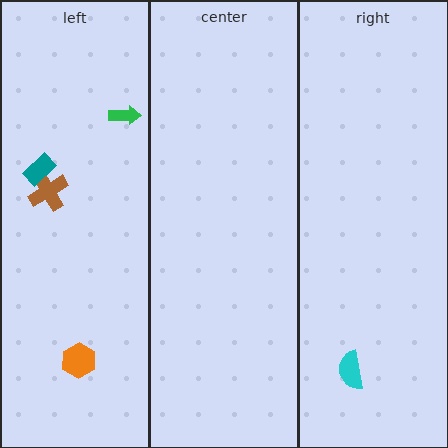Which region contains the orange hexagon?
The left region.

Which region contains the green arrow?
The left region.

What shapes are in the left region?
The orange hexagon, the brown cross, the green arrow, the teal rectangle.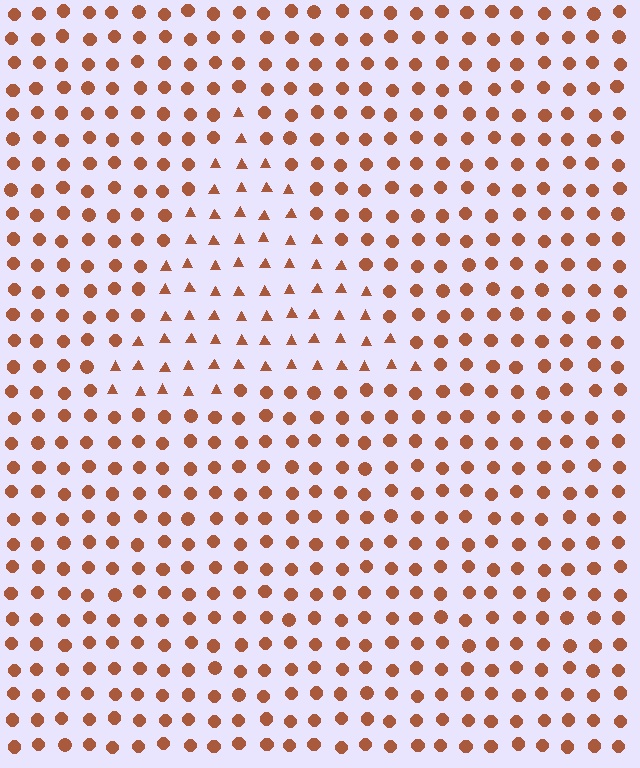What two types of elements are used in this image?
The image uses triangles inside the triangle region and circles outside it.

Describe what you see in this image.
The image is filled with small brown elements arranged in a uniform grid. A triangle-shaped region contains triangles, while the surrounding area contains circles. The boundary is defined purely by the change in element shape.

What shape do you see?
I see a triangle.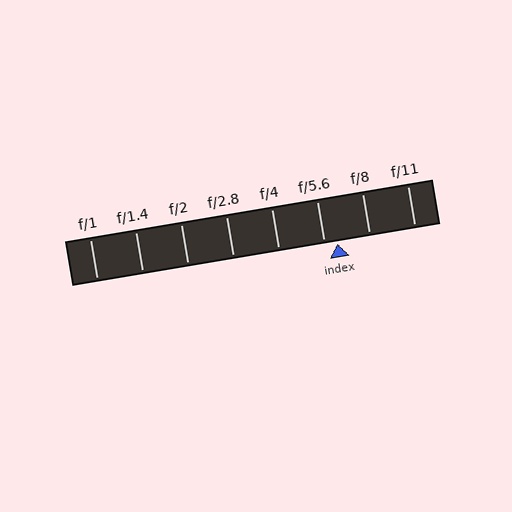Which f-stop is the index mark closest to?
The index mark is closest to f/5.6.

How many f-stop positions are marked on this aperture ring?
There are 8 f-stop positions marked.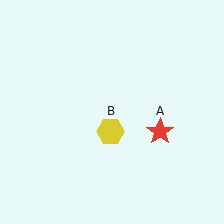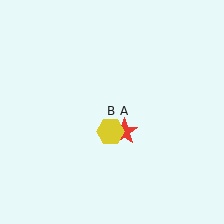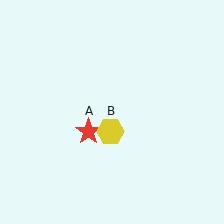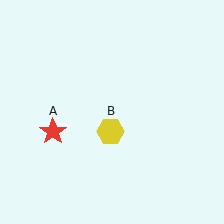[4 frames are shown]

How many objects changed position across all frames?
1 object changed position: red star (object A).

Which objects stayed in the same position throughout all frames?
Yellow hexagon (object B) remained stationary.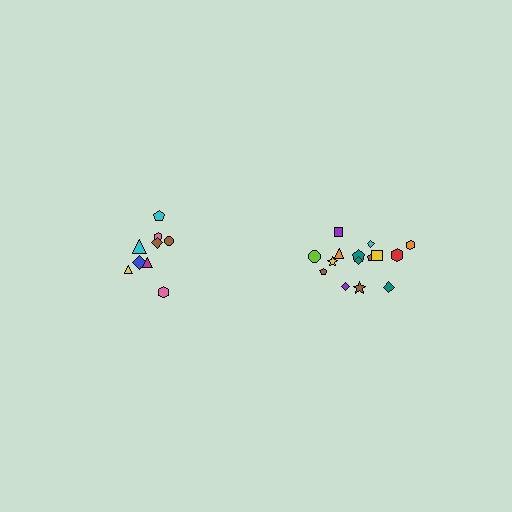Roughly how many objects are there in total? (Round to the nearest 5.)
Roughly 25 objects in total.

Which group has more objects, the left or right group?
The right group.